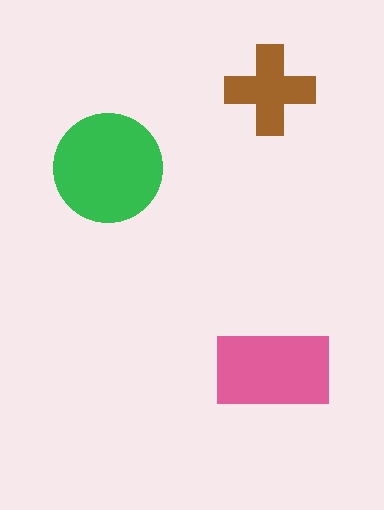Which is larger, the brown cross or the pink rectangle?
The pink rectangle.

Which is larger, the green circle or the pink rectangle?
The green circle.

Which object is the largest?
The green circle.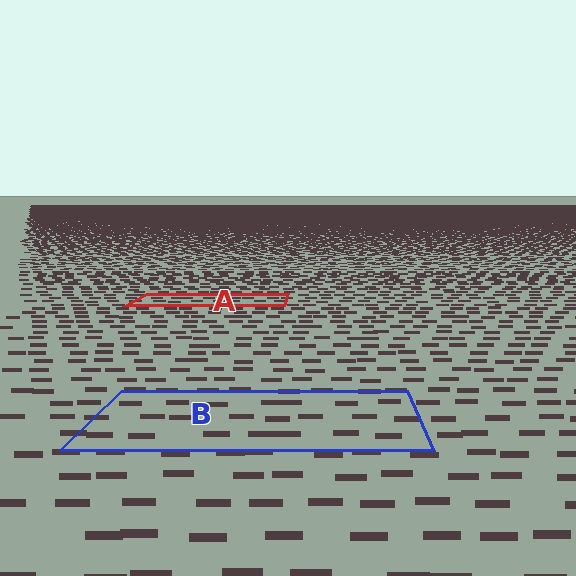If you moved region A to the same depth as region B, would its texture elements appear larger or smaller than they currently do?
They would appear larger. At a closer depth, the same texture elements are projected at a bigger on-screen size.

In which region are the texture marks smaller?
The texture marks are smaller in region A, because it is farther away.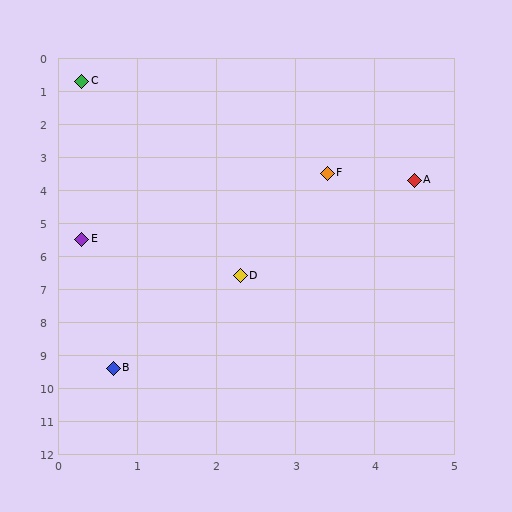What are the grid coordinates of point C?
Point C is at approximately (0.3, 0.7).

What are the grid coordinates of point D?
Point D is at approximately (2.3, 6.6).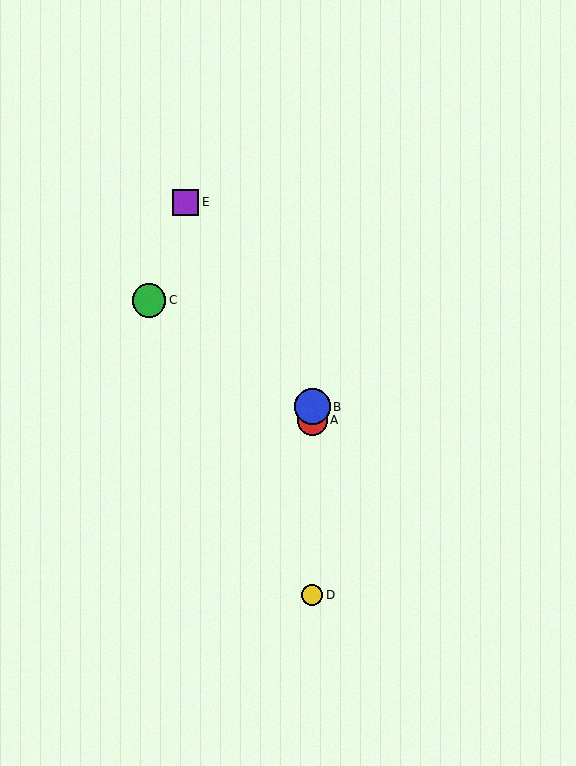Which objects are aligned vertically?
Objects A, B, D are aligned vertically.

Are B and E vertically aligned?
No, B is at x≈312 and E is at x≈186.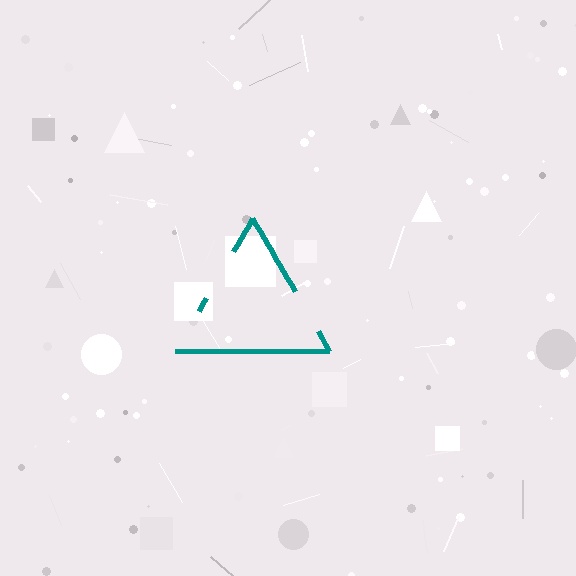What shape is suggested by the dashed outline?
The dashed outline suggests a triangle.